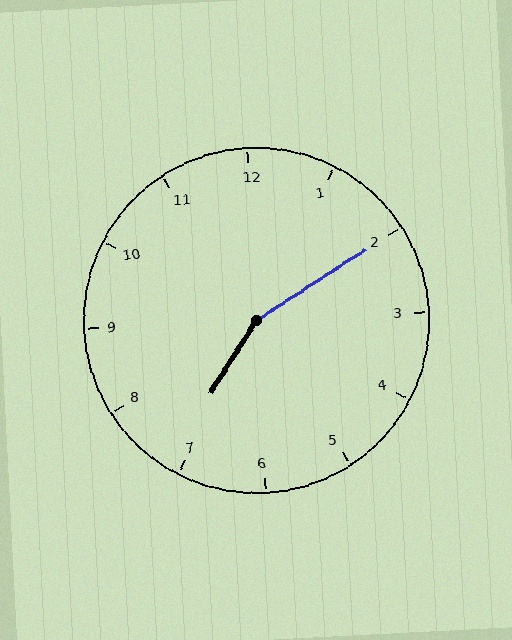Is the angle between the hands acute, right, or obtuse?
It is obtuse.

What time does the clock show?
7:10.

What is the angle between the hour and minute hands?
Approximately 155 degrees.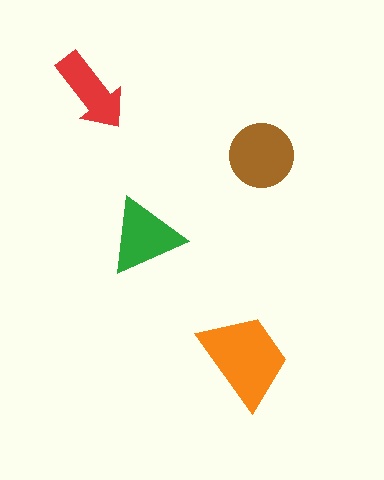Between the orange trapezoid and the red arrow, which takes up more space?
The orange trapezoid.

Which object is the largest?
The orange trapezoid.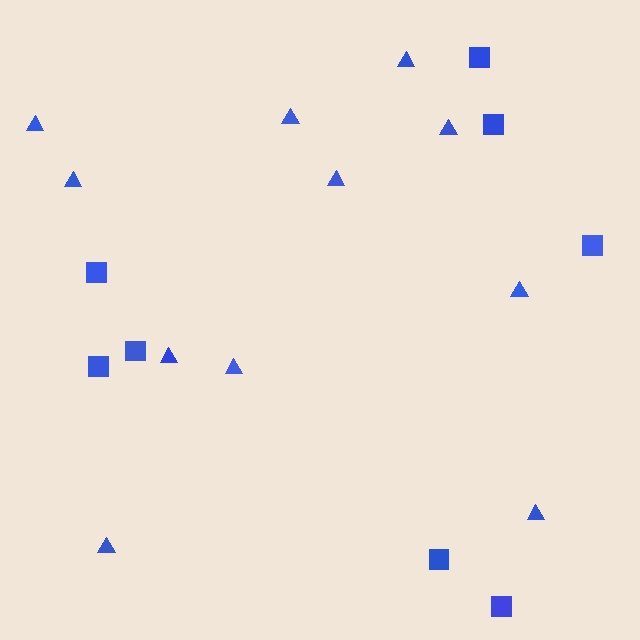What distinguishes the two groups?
There are 2 groups: one group of squares (8) and one group of triangles (11).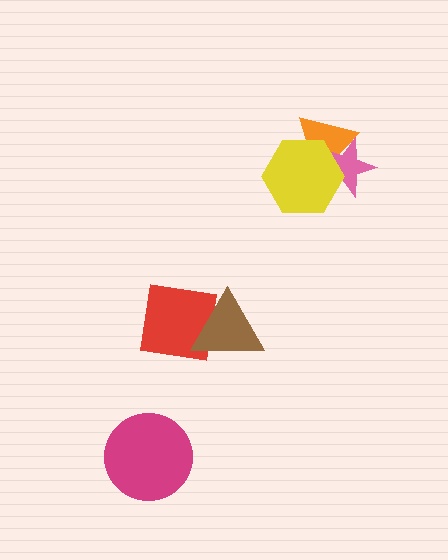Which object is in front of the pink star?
The yellow hexagon is in front of the pink star.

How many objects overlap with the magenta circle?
0 objects overlap with the magenta circle.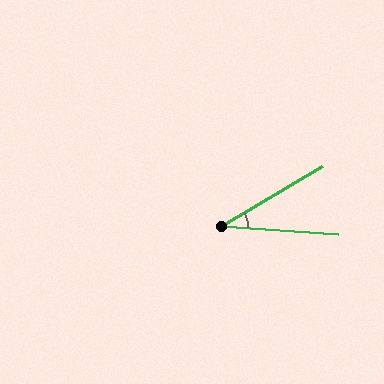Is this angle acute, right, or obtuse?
It is acute.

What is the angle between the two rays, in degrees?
Approximately 34 degrees.